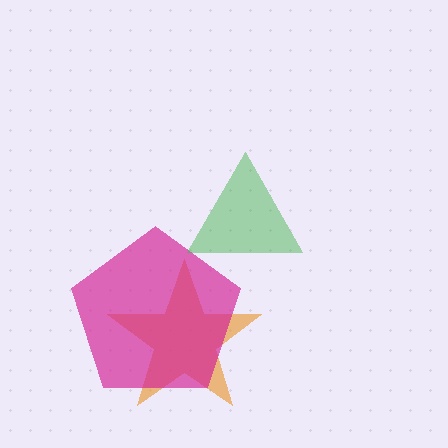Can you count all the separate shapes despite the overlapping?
Yes, there are 3 separate shapes.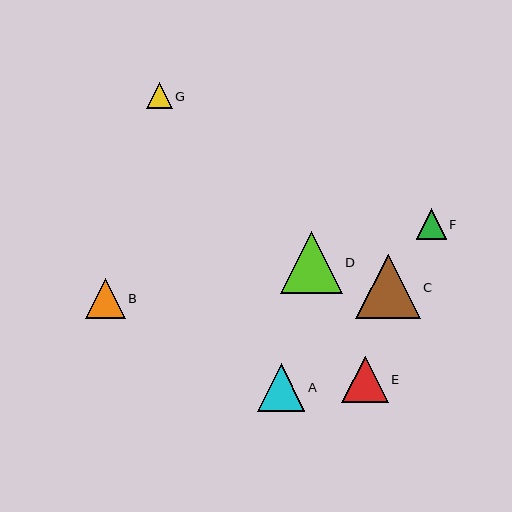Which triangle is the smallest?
Triangle G is the smallest with a size of approximately 26 pixels.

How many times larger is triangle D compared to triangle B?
Triangle D is approximately 1.5 times the size of triangle B.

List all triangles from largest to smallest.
From largest to smallest: C, D, A, E, B, F, G.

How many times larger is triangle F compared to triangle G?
Triangle F is approximately 1.2 times the size of triangle G.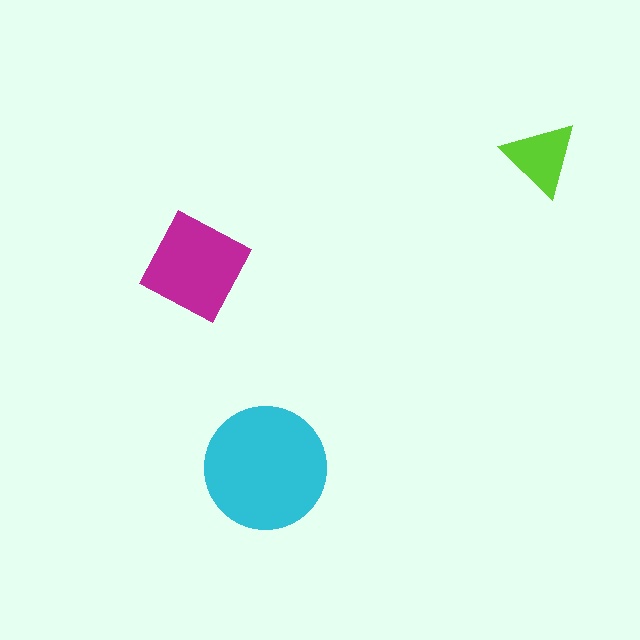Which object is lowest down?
The cyan circle is bottommost.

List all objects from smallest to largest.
The lime triangle, the magenta diamond, the cyan circle.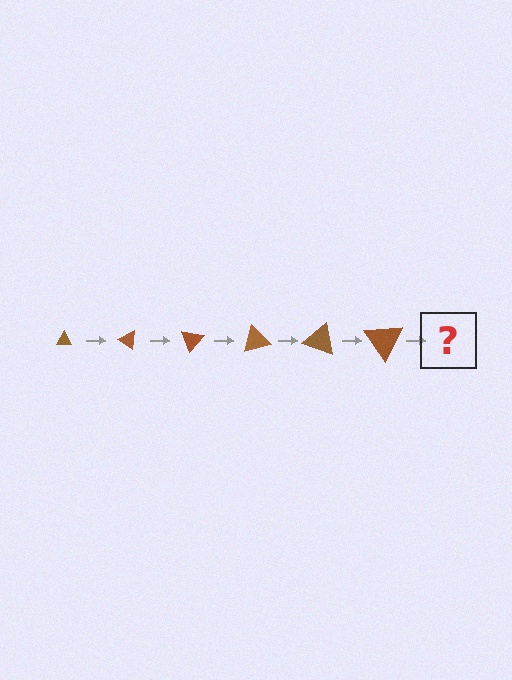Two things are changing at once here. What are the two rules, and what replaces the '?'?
The two rules are that the triangle grows larger each step and it rotates 35 degrees each step. The '?' should be a triangle, larger than the previous one and rotated 210 degrees from the start.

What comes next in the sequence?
The next element should be a triangle, larger than the previous one and rotated 210 degrees from the start.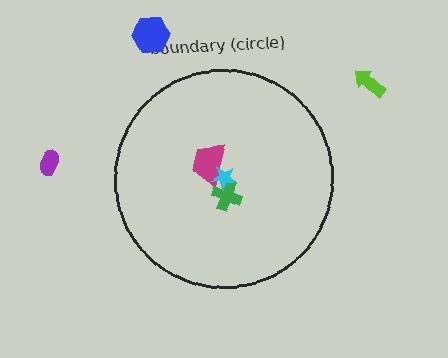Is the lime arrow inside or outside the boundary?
Outside.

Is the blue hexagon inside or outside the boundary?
Outside.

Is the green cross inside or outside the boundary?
Inside.